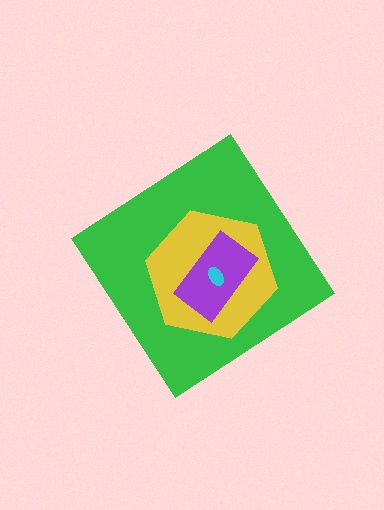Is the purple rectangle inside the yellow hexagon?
Yes.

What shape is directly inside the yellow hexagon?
The purple rectangle.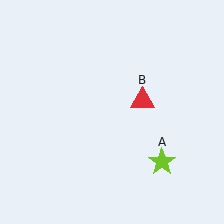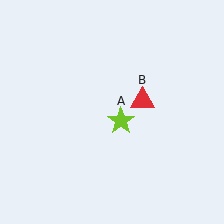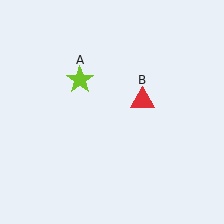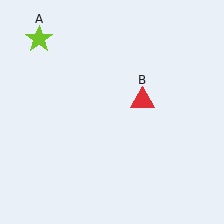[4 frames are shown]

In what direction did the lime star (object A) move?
The lime star (object A) moved up and to the left.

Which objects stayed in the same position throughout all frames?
Red triangle (object B) remained stationary.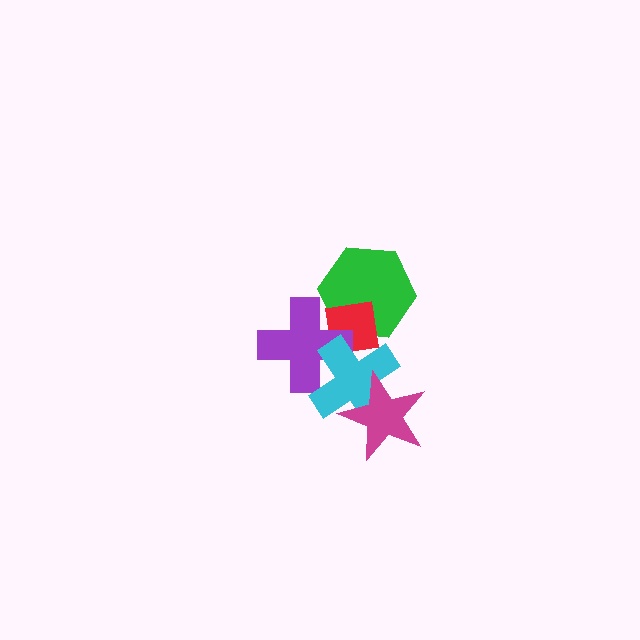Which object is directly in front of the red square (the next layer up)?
The purple cross is directly in front of the red square.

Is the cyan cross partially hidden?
Yes, it is partially covered by another shape.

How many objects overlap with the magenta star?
1 object overlaps with the magenta star.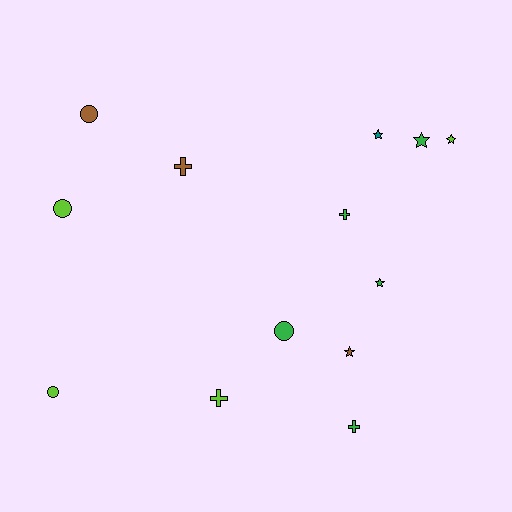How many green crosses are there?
There are 2 green crosses.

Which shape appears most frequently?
Star, with 5 objects.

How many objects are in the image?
There are 13 objects.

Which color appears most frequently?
Green, with 5 objects.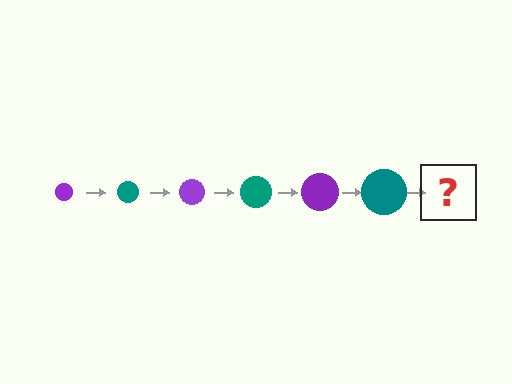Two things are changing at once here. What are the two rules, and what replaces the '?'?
The two rules are that the circle grows larger each step and the color cycles through purple and teal. The '?' should be a purple circle, larger than the previous one.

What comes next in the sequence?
The next element should be a purple circle, larger than the previous one.